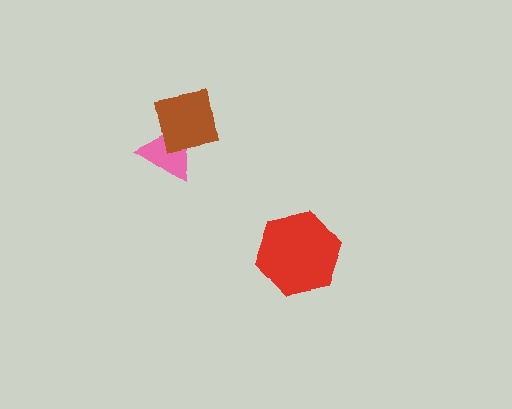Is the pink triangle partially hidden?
Yes, it is partially covered by another shape.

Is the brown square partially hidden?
No, no other shape covers it.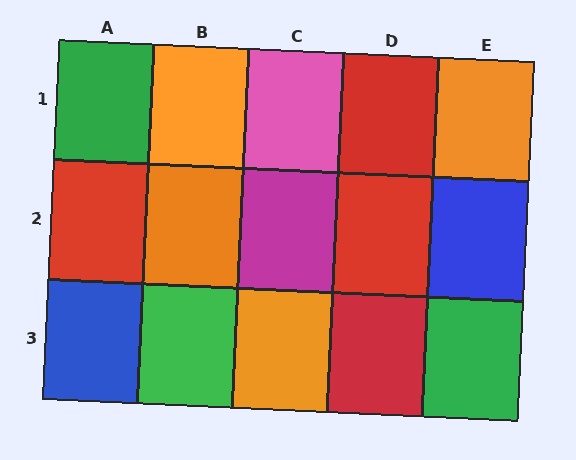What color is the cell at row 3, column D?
Red.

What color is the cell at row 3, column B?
Green.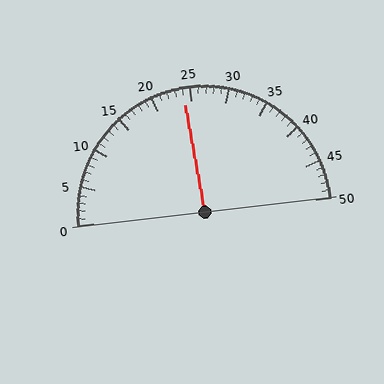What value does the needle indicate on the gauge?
The needle indicates approximately 24.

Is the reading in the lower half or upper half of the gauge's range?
The reading is in the lower half of the range (0 to 50).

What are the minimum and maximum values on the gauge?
The gauge ranges from 0 to 50.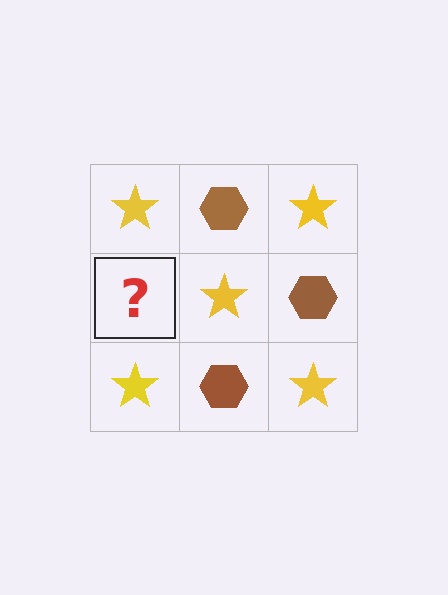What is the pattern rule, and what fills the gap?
The rule is that it alternates yellow star and brown hexagon in a checkerboard pattern. The gap should be filled with a brown hexagon.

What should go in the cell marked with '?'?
The missing cell should contain a brown hexagon.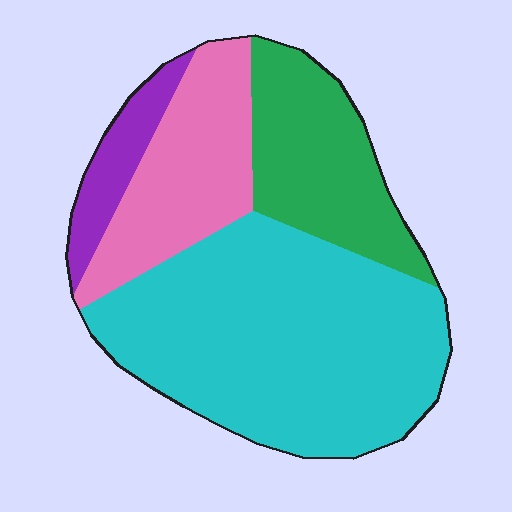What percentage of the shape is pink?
Pink covers about 20% of the shape.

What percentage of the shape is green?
Green covers around 20% of the shape.